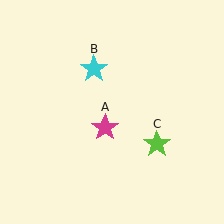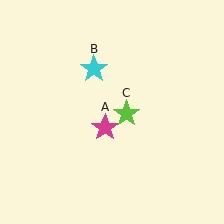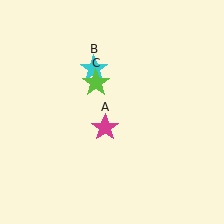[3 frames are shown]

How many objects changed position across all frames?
1 object changed position: lime star (object C).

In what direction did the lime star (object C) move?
The lime star (object C) moved up and to the left.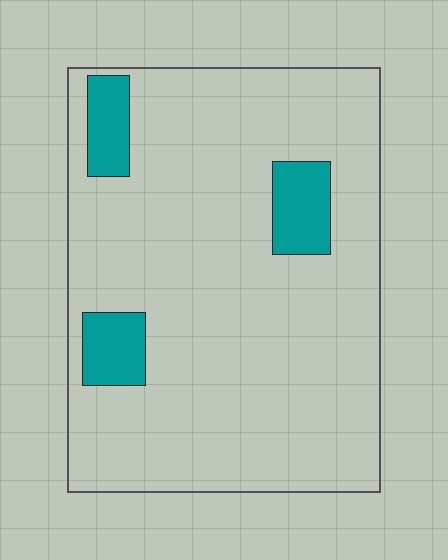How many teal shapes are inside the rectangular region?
3.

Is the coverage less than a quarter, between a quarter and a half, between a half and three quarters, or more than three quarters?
Less than a quarter.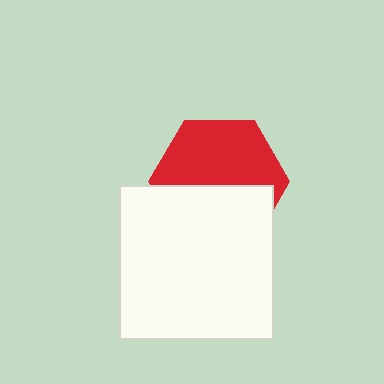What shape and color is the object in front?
The object in front is a white square.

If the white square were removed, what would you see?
You would see the complete red hexagon.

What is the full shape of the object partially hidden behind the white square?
The partially hidden object is a red hexagon.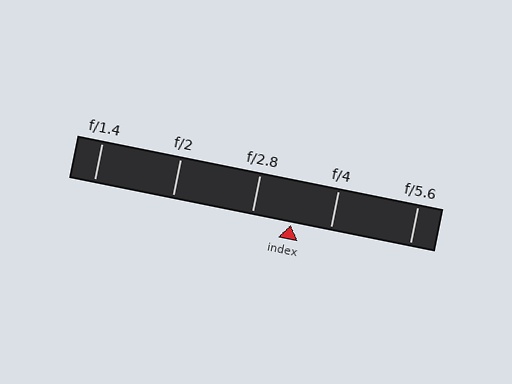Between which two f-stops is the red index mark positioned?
The index mark is between f/2.8 and f/4.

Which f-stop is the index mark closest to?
The index mark is closest to f/4.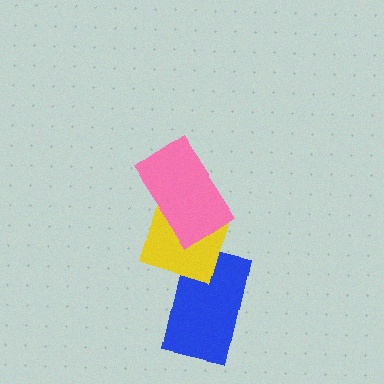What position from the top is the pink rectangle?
The pink rectangle is 1st from the top.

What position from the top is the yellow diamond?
The yellow diamond is 2nd from the top.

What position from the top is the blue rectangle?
The blue rectangle is 3rd from the top.